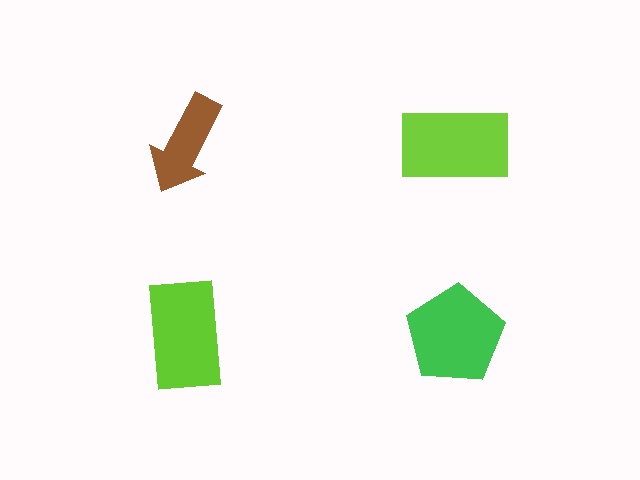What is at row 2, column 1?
A lime rectangle.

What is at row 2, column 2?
A green pentagon.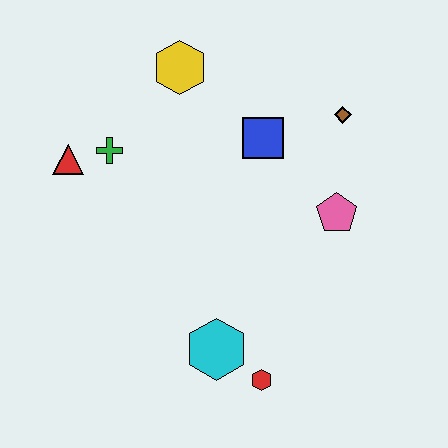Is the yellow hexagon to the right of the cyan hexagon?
No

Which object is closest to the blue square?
The brown diamond is closest to the blue square.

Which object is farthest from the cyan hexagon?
The yellow hexagon is farthest from the cyan hexagon.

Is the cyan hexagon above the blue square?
No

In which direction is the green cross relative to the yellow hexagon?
The green cross is below the yellow hexagon.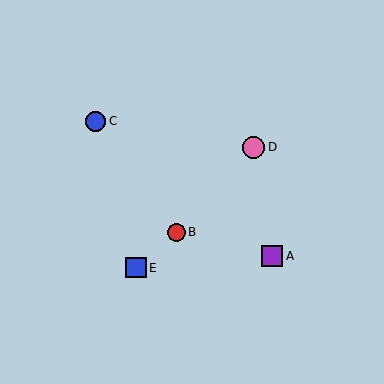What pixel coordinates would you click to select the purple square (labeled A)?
Click at (272, 256) to select the purple square A.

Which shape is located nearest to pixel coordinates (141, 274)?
The blue square (labeled E) at (136, 268) is nearest to that location.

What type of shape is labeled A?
Shape A is a purple square.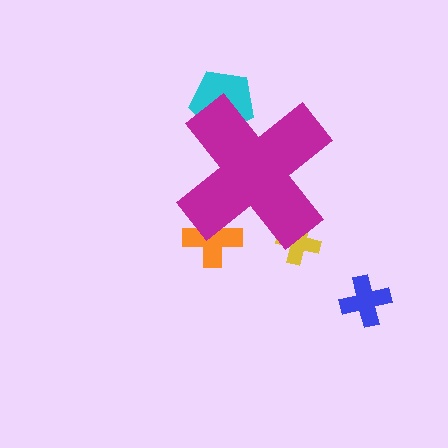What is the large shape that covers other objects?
A magenta cross.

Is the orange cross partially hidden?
Yes, the orange cross is partially hidden behind the magenta cross.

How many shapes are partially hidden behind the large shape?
3 shapes are partially hidden.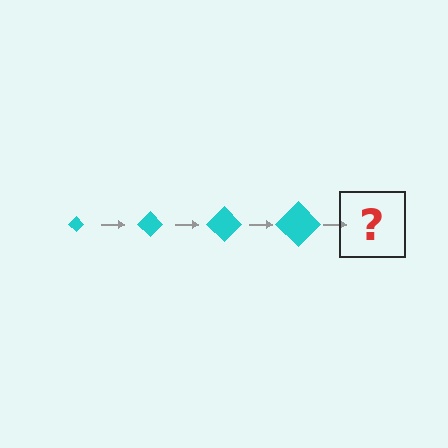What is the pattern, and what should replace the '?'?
The pattern is that the diamond gets progressively larger each step. The '?' should be a cyan diamond, larger than the previous one.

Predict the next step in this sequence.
The next step is a cyan diamond, larger than the previous one.